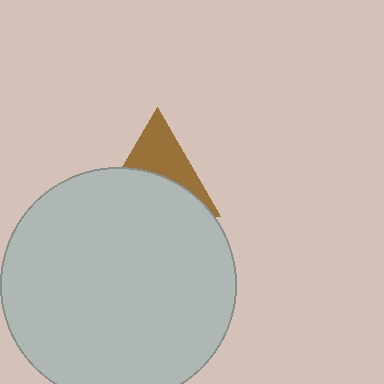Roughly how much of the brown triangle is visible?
A small part of it is visible (roughly 44%).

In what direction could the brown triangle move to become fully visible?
The brown triangle could move up. That would shift it out from behind the light gray circle entirely.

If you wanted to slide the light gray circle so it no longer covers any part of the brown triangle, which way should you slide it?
Slide it down — that is the most direct way to separate the two shapes.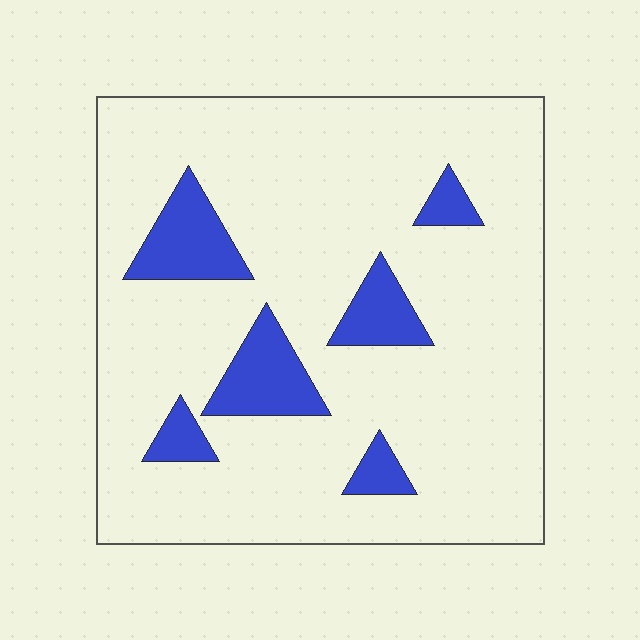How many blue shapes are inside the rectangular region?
6.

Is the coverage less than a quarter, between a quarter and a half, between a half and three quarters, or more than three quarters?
Less than a quarter.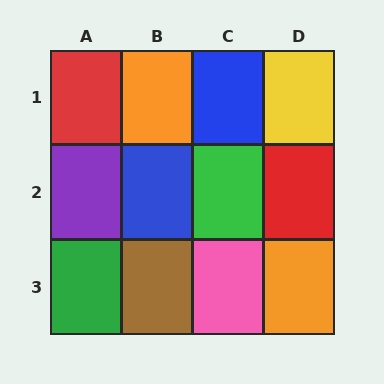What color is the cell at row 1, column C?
Blue.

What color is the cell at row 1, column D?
Yellow.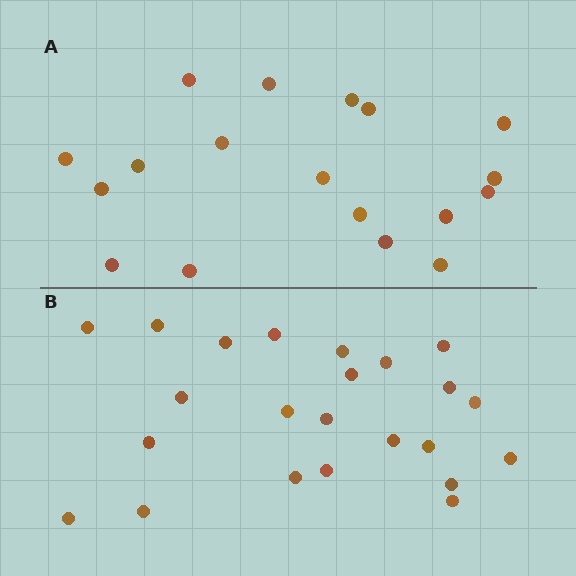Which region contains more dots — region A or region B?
Region B (the bottom region) has more dots.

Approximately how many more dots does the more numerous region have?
Region B has about 5 more dots than region A.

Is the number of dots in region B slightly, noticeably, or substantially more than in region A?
Region B has noticeably more, but not dramatically so. The ratio is roughly 1.3 to 1.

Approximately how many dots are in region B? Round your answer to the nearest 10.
About 20 dots. (The exact count is 23, which rounds to 20.)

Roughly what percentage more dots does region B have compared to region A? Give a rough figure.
About 30% more.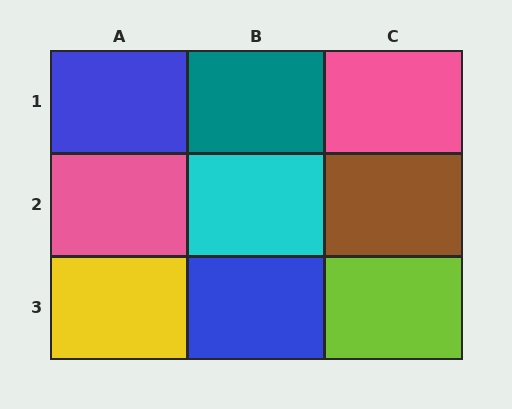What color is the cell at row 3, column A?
Yellow.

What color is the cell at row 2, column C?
Brown.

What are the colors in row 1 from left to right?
Blue, teal, pink.